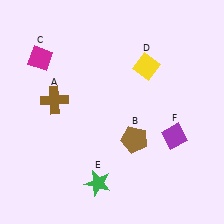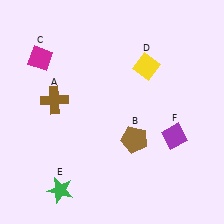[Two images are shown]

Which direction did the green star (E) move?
The green star (E) moved left.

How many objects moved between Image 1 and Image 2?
1 object moved between the two images.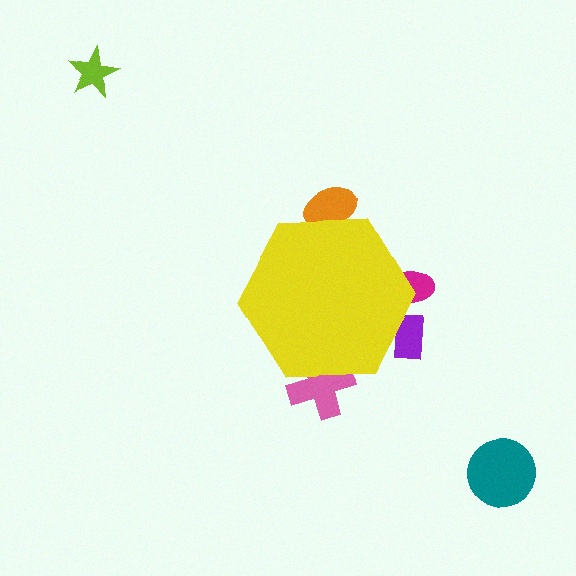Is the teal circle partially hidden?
No, the teal circle is fully visible.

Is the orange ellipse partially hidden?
Yes, the orange ellipse is partially hidden behind the yellow hexagon.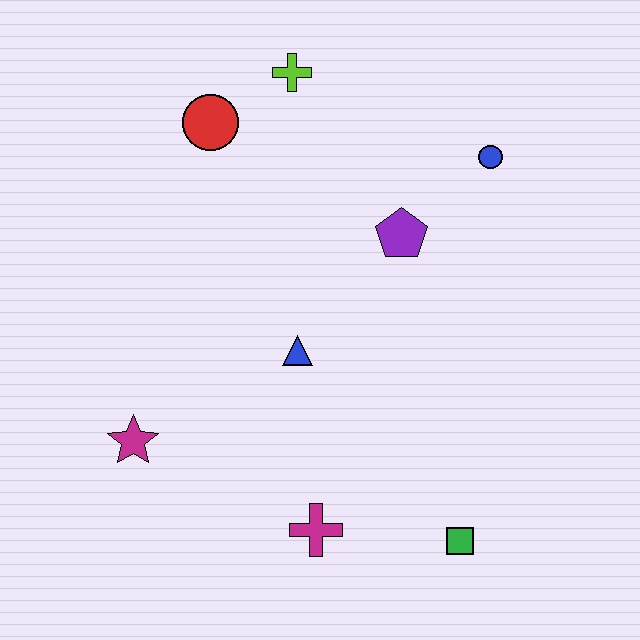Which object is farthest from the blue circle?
The magenta star is farthest from the blue circle.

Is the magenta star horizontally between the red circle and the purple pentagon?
No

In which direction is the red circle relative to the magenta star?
The red circle is above the magenta star.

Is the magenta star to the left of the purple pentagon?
Yes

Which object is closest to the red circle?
The lime cross is closest to the red circle.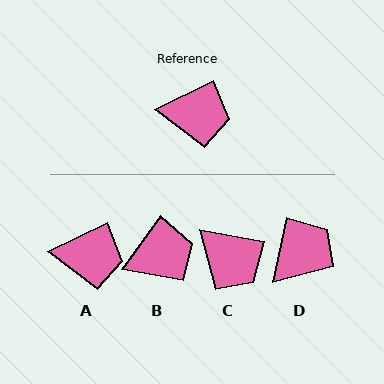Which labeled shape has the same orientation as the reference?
A.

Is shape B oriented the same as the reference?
No, it is off by about 28 degrees.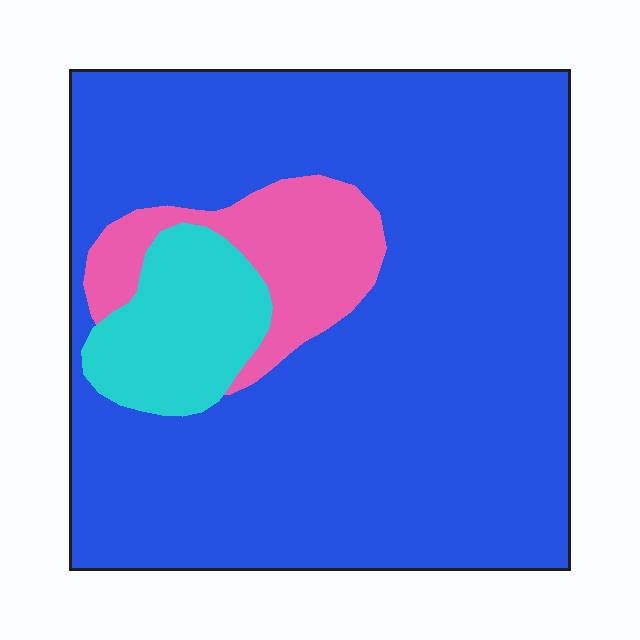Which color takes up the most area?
Blue, at roughly 80%.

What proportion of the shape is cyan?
Cyan takes up less than a sixth of the shape.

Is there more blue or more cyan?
Blue.